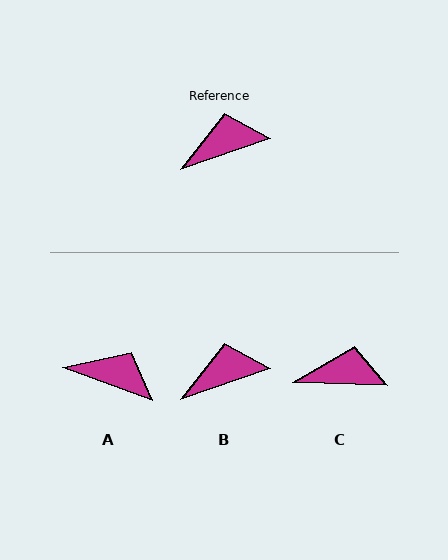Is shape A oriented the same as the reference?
No, it is off by about 39 degrees.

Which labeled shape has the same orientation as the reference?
B.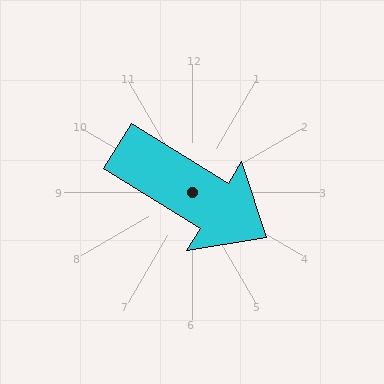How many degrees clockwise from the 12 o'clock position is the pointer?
Approximately 122 degrees.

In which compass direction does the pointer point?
Southeast.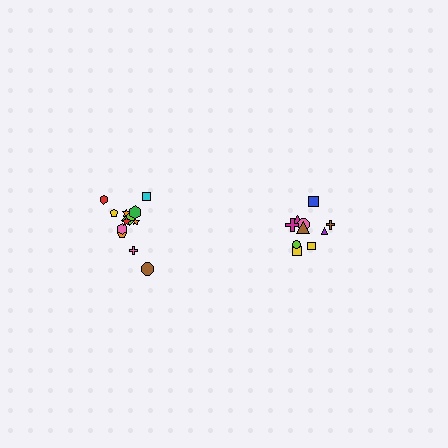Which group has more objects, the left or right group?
The left group.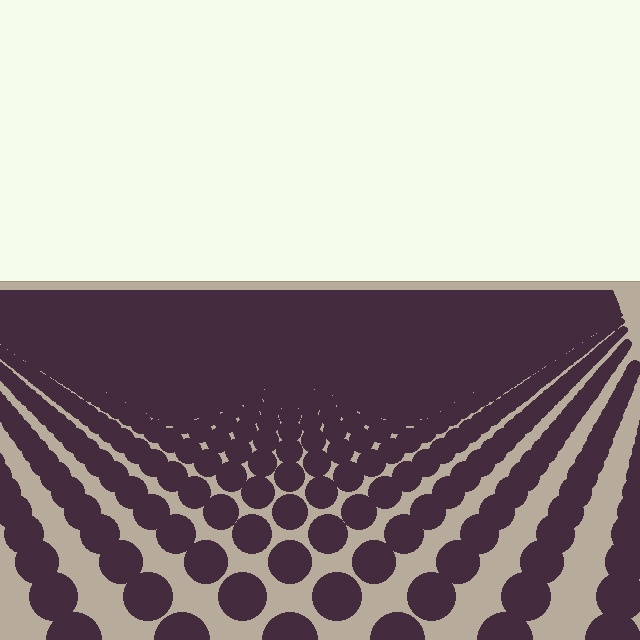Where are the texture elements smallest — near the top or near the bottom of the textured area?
Near the top.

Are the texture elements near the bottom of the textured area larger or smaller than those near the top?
Larger. Near the bottom, elements are closer to the viewer and appear at a bigger on-screen size.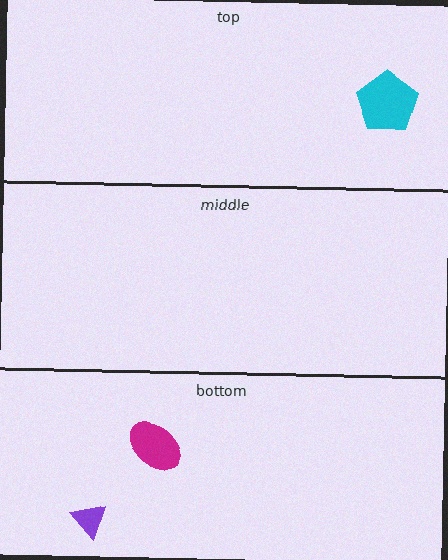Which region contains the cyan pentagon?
The top region.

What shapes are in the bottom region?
The purple triangle, the magenta ellipse.